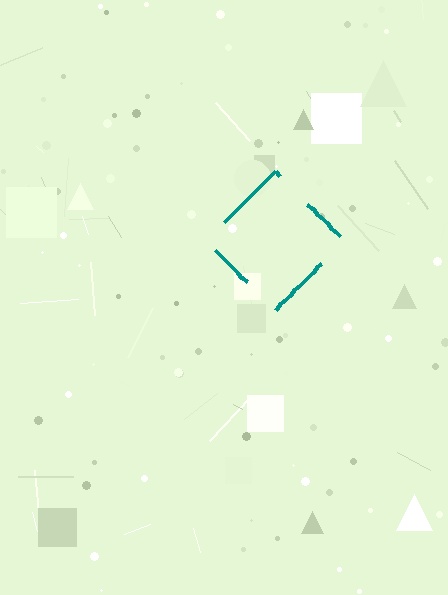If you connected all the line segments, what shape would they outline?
They would outline a diamond.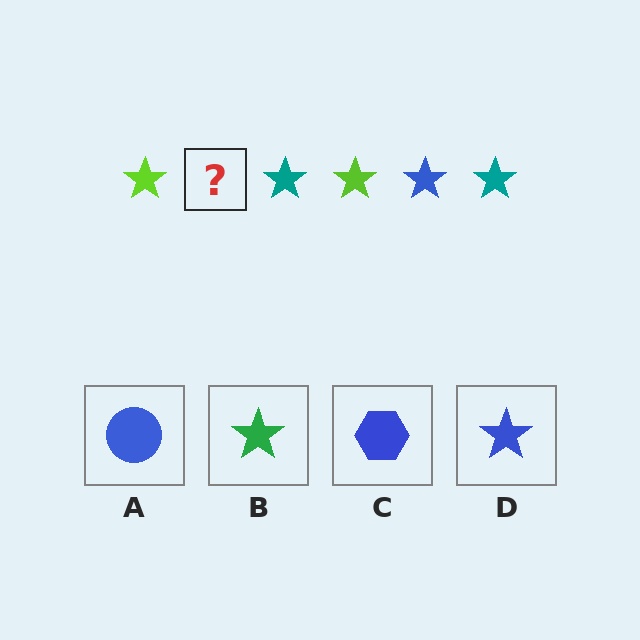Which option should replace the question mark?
Option D.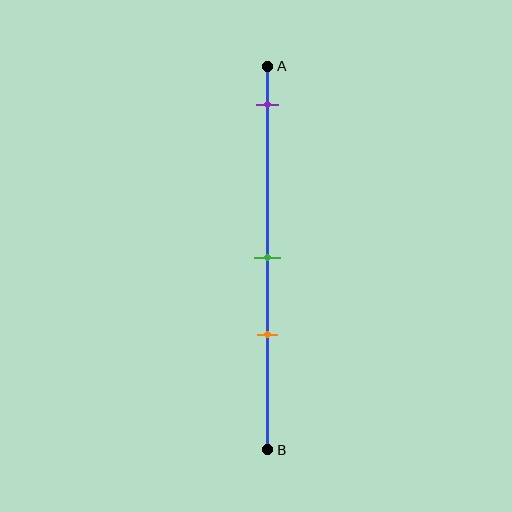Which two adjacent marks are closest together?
The green and orange marks are the closest adjacent pair.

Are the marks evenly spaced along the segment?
No, the marks are not evenly spaced.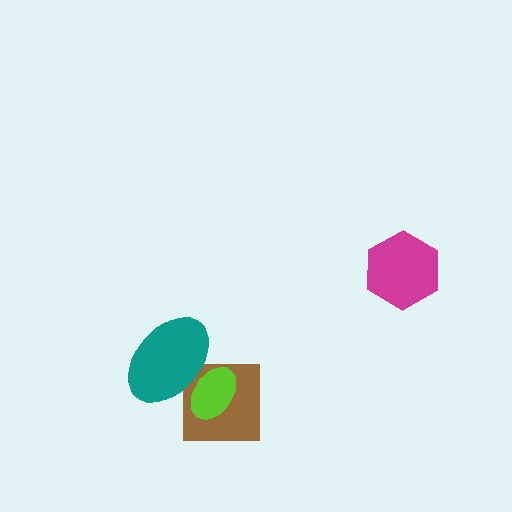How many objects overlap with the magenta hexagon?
0 objects overlap with the magenta hexagon.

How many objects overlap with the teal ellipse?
2 objects overlap with the teal ellipse.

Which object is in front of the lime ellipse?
The teal ellipse is in front of the lime ellipse.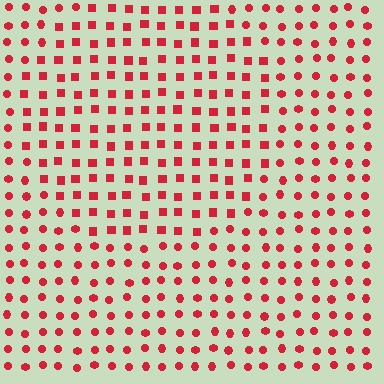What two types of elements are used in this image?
The image uses squares inside the circle region and circles outside it.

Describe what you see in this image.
The image is filled with small red elements arranged in a uniform grid. A circle-shaped region contains squares, while the surrounding area contains circles. The boundary is defined purely by the change in element shape.